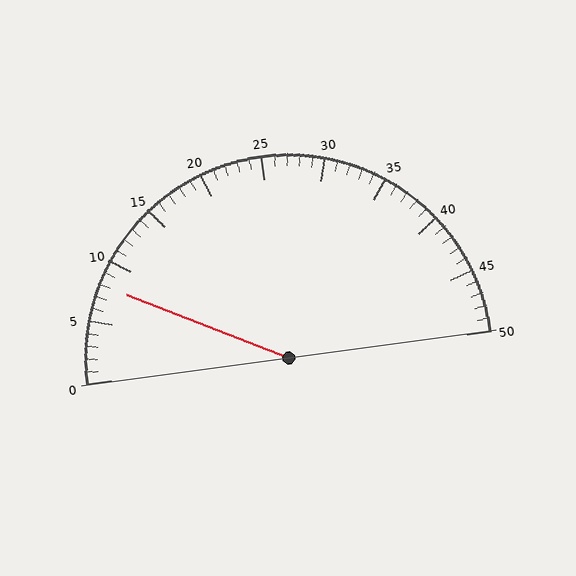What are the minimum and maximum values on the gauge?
The gauge ranges from 0 to 50.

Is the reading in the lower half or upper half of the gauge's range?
The reading is in the lower half of the range (0 to 50).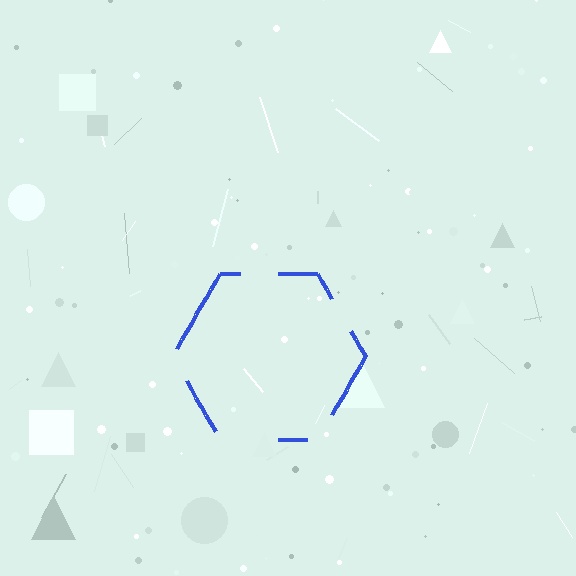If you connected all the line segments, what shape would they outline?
They would outline a hexagon.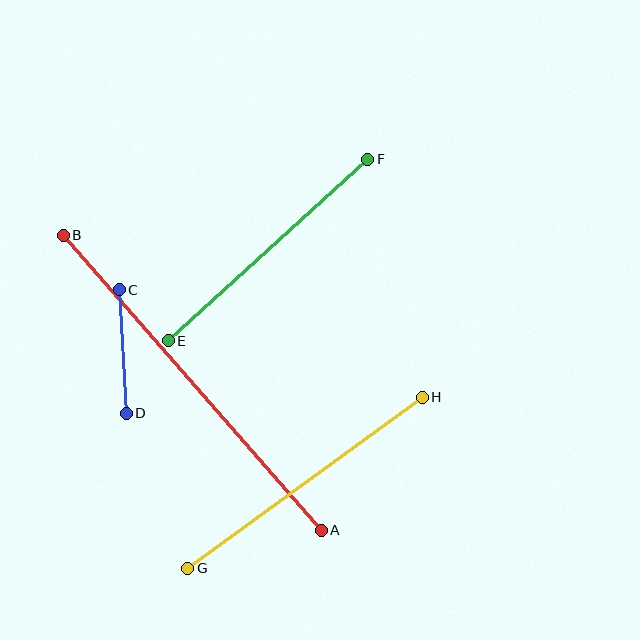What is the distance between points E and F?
The distance is approximately 270 pixels.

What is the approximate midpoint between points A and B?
The midpoint is at approximately (192, 383) pixels.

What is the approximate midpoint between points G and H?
The midpoint is at approximately (305, 483) pixels.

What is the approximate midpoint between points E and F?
The midpoint is at approximately (268, 250) pixels.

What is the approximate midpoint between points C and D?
The midpoint is at approximately (123, 351) pixels.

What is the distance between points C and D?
The distance is approximately 124 pixels.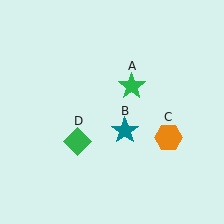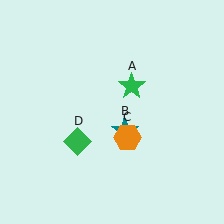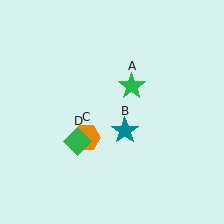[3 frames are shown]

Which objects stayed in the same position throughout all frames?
Green star (object A) and teal star (object B) and green diamond (object D) remained stationary.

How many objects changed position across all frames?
1 object changed position: orange hexagon (object C).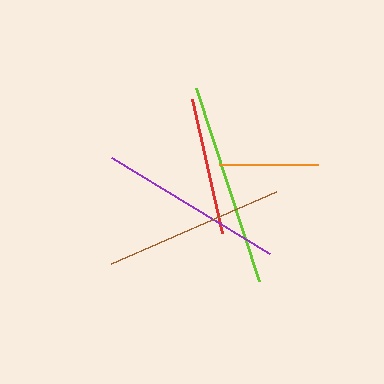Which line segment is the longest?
The lime line is the longest at approximately 203 pixels.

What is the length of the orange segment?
The orange segment is approximately 99 pixels long.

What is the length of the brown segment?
The brown segment is approximately 180 pixels long.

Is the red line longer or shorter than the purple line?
The purple line is longer than the red line.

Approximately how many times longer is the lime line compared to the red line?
The lime line is approximately 1.5 times the length of the red line.